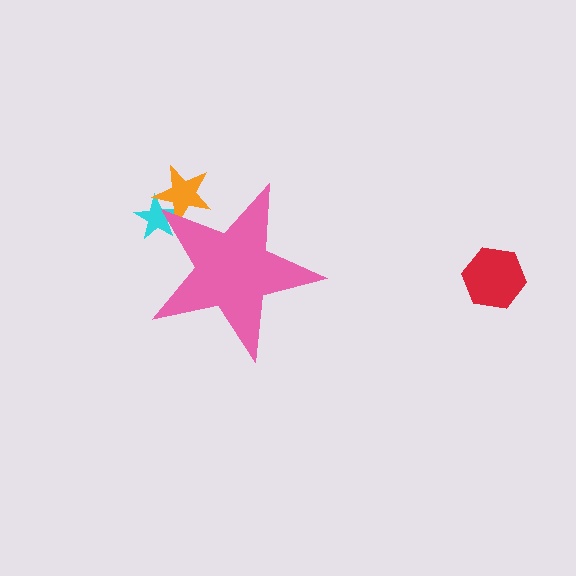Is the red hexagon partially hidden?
No, the red hexagon is fully visible.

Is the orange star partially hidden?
Yes, the orange star is partially hidden behind the pink star.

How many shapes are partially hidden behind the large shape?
2 shapes are partially hidden.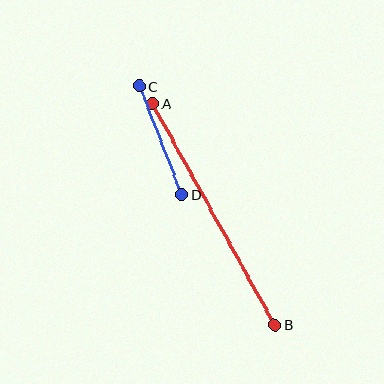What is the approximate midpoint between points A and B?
The midpoint is at approximately (214, 214) pixels.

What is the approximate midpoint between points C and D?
The midpoint is at approximately (161, 140) pixels.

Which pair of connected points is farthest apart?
Points A and B are farthest apart.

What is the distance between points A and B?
The distance is approximately 253 pixels.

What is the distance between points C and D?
The distance is approximately 116 pixels.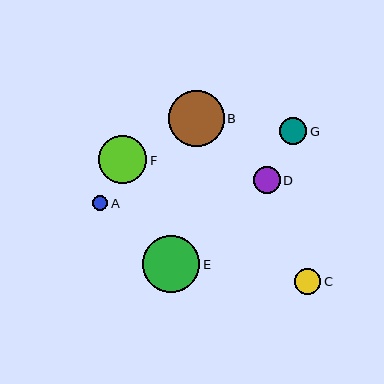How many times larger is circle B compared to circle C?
Circle B is approximately 2.1 times the size of circle C.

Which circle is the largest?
Circle E is the largest with a size of approximately 57 pixels.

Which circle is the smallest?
Circle A is the smallest with a size of approximately 16 pixels.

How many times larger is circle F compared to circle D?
Circle F is approximately 1.8 times the size of circle D.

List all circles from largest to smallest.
From largest to smallest: E, B, F, G, D, C, A.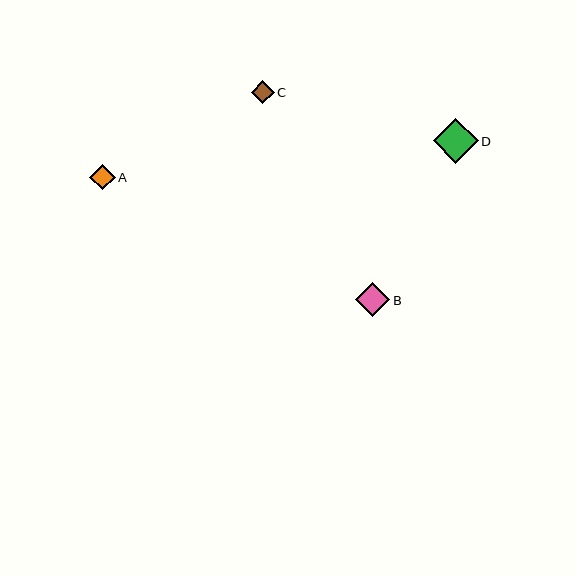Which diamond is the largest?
Diamond D is the largest with a size of approximately 45 pixels.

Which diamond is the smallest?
Diamond C is the smallest with a size of approximately 22 pixels.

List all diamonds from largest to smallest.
From largest to smallest: D, B, A, C.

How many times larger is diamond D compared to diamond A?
Diamond D is approximately 1.8 times the size of diamond A.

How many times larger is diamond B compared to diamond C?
Diamond B is approximately 1.5 times the size of diamond C.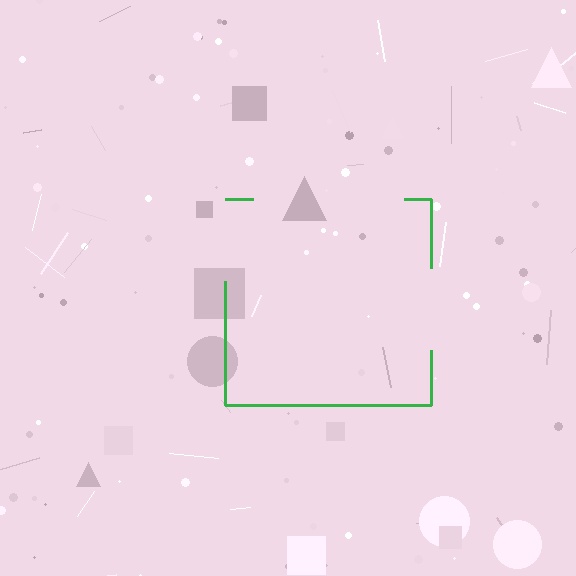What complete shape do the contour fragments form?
The contour fragments form a square.